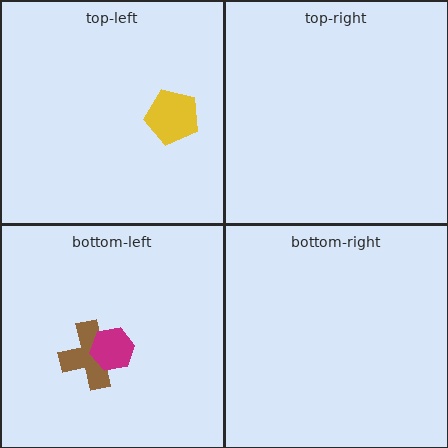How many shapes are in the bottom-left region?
2.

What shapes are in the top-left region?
The yellow pentagon.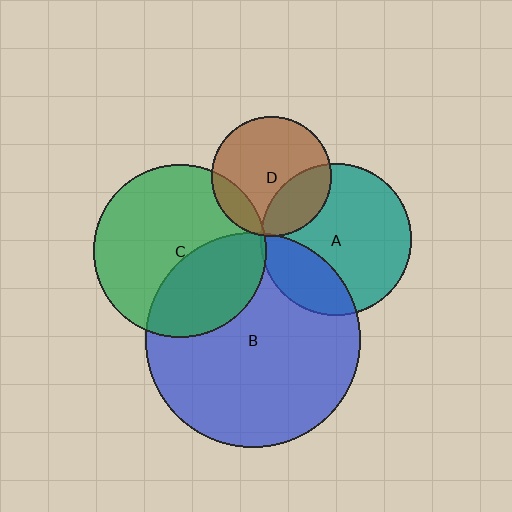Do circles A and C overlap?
Yes.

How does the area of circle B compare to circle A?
Approximately 2.0 times.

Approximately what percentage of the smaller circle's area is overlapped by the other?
Approximately 5%.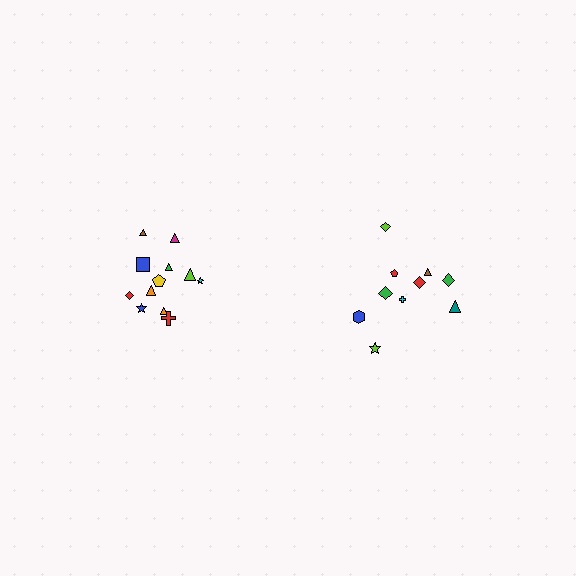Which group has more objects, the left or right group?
The left group.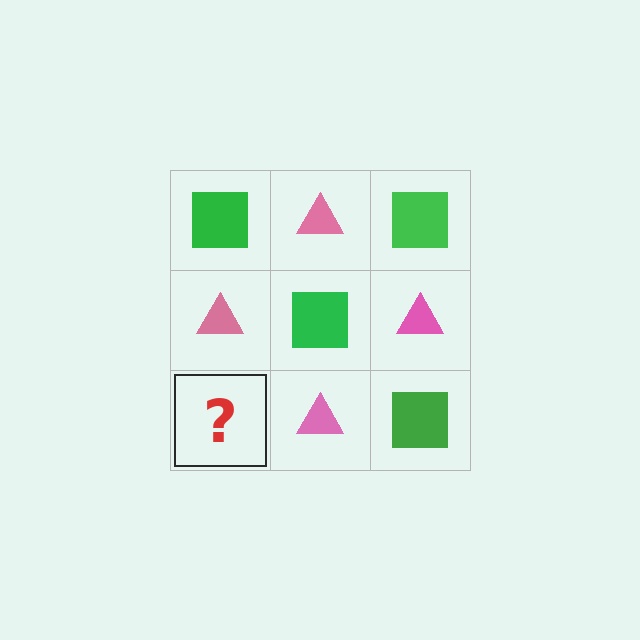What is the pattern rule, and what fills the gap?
The rule is that it alternates green square and pink triangle in a checkerboard pattern. The gap should be filled with a green square.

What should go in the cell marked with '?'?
The missing cell should contain a green square.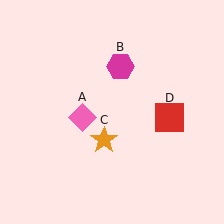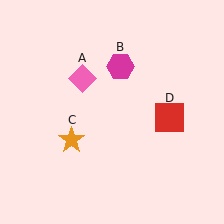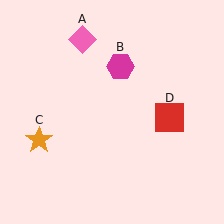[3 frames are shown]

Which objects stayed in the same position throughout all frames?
Magenta hexagon (object B) and red square (object D) remained stationary.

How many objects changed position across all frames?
2 objects changed position: pink diamond (object A), orange star (object C).